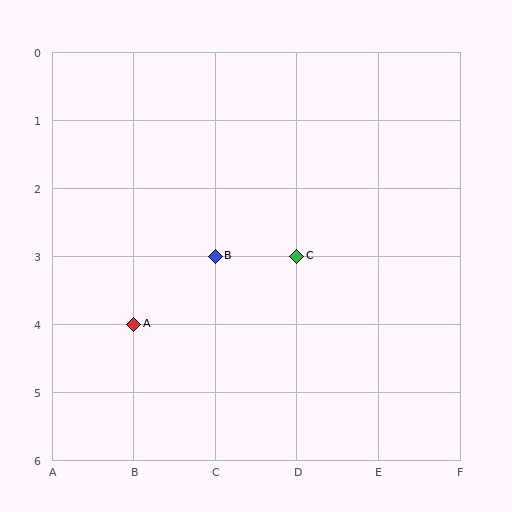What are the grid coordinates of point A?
Point A is at grid coordinates (B, 4).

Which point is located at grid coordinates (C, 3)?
Point B is at (C, 3).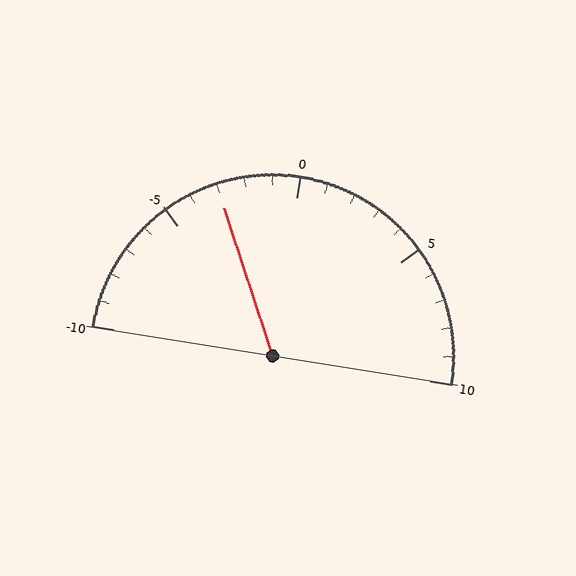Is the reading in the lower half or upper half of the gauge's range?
The reading is in the lower half of the range (-10 to 10).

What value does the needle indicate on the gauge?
The needle indicates approximately -3.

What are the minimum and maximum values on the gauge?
The gauge ranges from -10 to 10.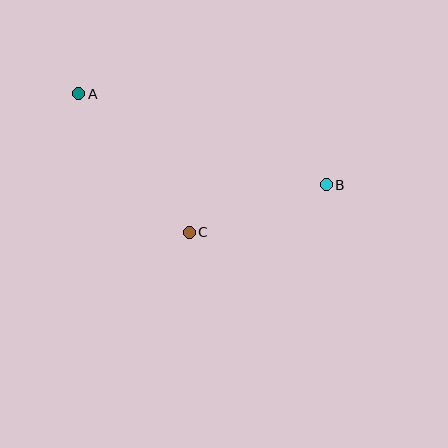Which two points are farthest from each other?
Points A and B are farthest from each other.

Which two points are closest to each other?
Points B and C are closest to each other.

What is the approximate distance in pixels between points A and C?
The distance between A and C is approximately 178 pixels.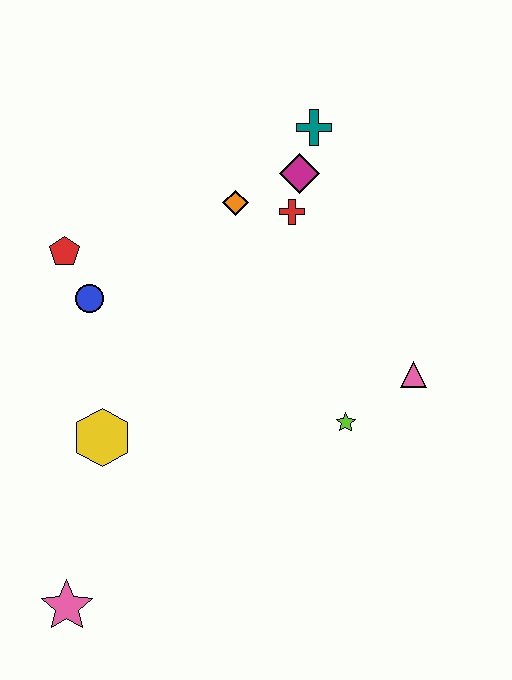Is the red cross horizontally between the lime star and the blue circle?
Yes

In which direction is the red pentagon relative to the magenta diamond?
The red pentagon is to the left of the magenta diamond.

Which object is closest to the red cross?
The magenta diamond is closest to the red cross.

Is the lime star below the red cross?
Yes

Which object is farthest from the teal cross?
The pink star is farthest from the teal cross.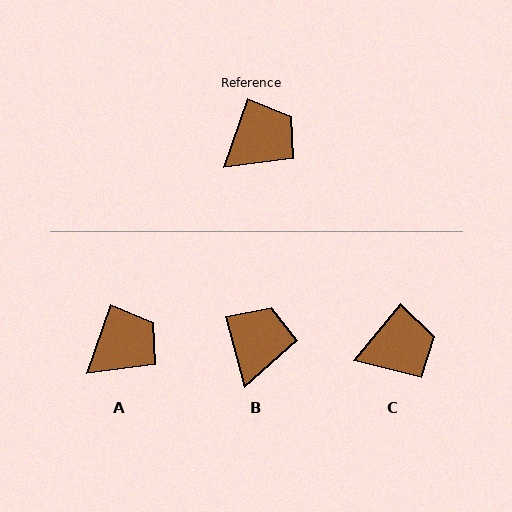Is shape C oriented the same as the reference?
No, it is off by about 21 degrees.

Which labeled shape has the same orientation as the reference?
A.